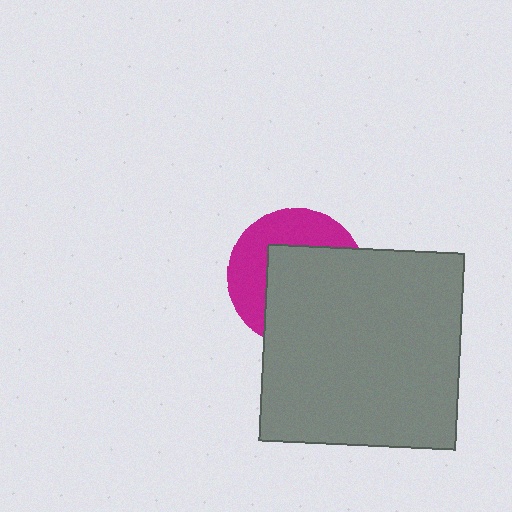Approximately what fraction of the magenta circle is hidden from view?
Roughly 58% of the magenta circle is hidden behind the gray square.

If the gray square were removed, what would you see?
You would see the complete magenta circle.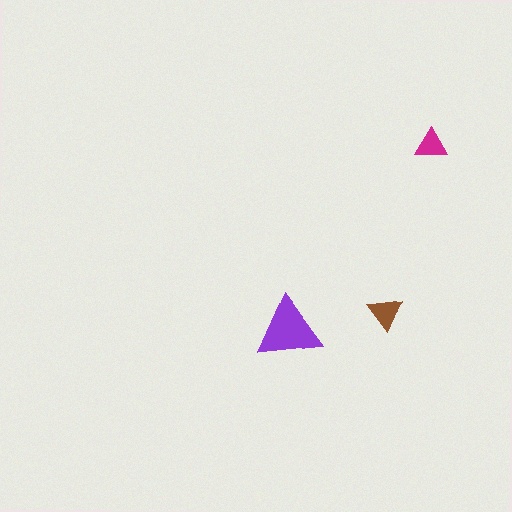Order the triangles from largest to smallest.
the purple one, the brown one, the magenta one.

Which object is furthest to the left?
The purple triangle is leftmost.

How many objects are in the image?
There are 3 objects in the image.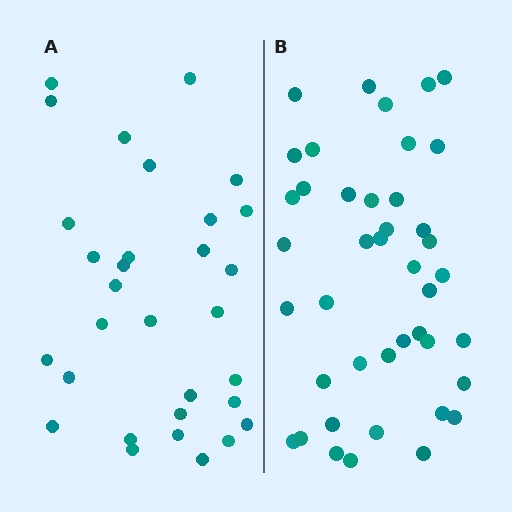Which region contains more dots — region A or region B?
Region B (the right region) has more dots.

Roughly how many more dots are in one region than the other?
Region B has roughly 12 or so more dots than region A.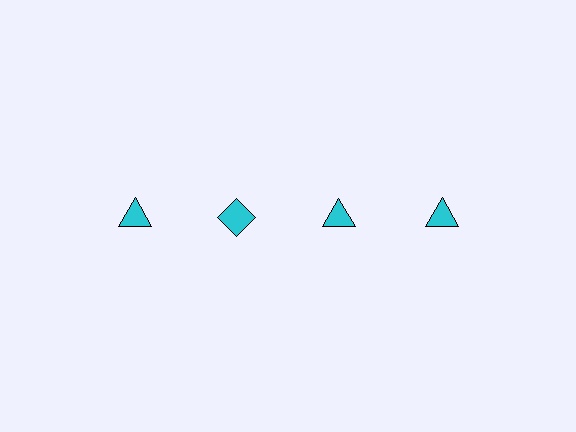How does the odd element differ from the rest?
It has a different shape: diamond instead of triangle.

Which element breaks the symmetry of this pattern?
The cyan diamond in the top row, second from left column breaks the symmetry. All other shapes are cyan triangles.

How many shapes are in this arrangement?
There are 4 shapes arranged in a grid pattern.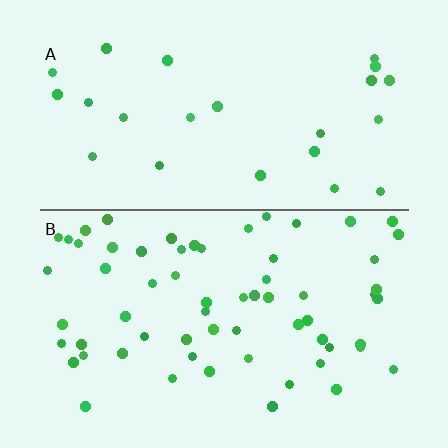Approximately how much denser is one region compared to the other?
Approximately 2.6× — region B over region A.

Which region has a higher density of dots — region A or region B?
B (the bottom).